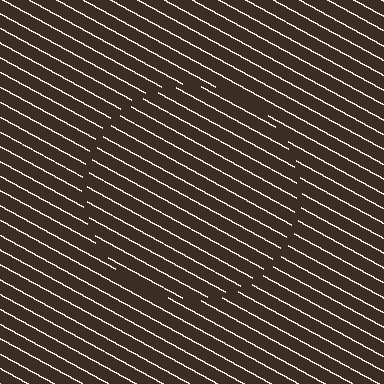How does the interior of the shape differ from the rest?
The interior of the shape contains the same grating, shifted by half a period — the contour is defined by the phase discontinuity where line-ends from the inner and outer gratings abut.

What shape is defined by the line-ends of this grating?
An illusory circle. The interior of the shape contains the same grating, shifted by half a period — the contour is defined by the phase discontinuity where line-ends from the inner and outer gratings abut.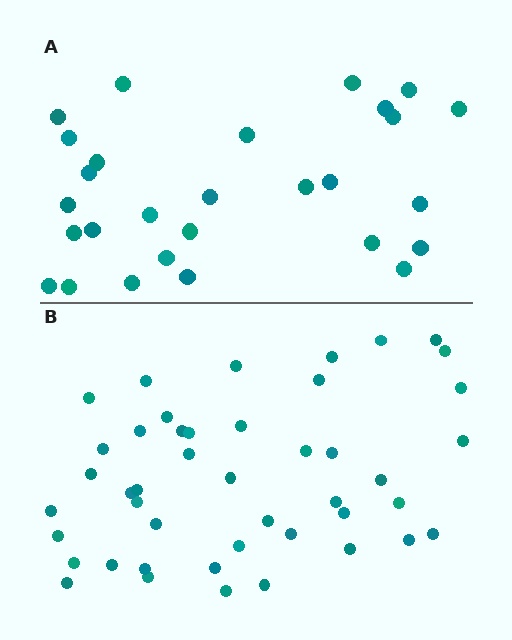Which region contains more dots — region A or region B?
Region B (the bottom region) has more dots.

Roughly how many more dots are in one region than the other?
Region B has approximately 15 more dots than region A.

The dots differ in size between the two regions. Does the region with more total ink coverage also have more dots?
No. Region A has more total ink coverage because its dots are larger, but region B actually contains more individual dots. Total area can be misleading — the number of items is what matters here.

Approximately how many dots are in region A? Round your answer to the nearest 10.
About 30 dots. (The exact count is 28, which rounds to 30.)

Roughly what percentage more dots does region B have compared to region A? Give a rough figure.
About 60% more.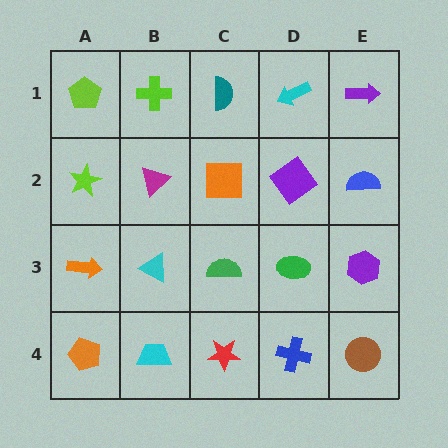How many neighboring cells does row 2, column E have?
3.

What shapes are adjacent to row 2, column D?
A cyan arrow (row 1, column D), a green ellipse (row 3, column D), an orange square (row 2, column C), a blue semicircle (row 2, column E).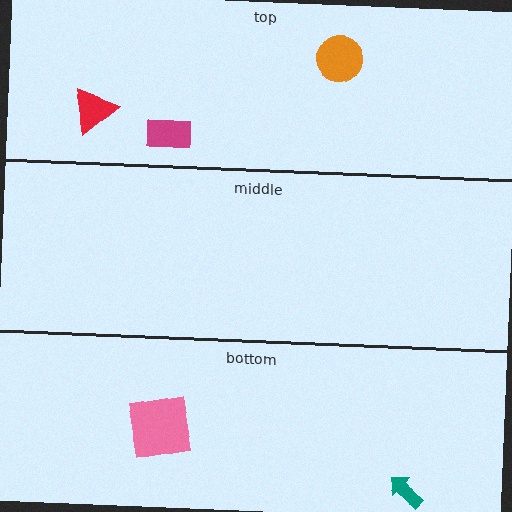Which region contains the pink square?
The bottom region.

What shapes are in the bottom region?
The pink square, the teal arrow.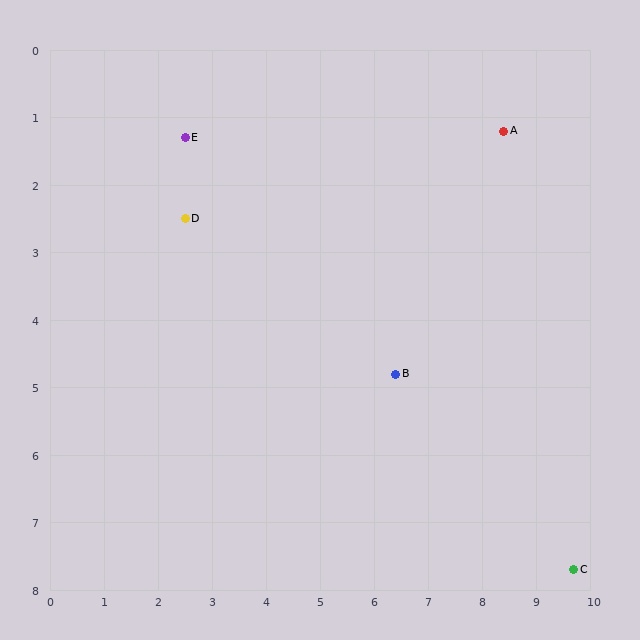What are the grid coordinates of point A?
Point A is at approximately (8.4, 1.2).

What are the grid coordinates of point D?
Point D is at approximately (2.5, 2.5).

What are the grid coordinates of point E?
Point E is at approximately (2.5, 1.3).